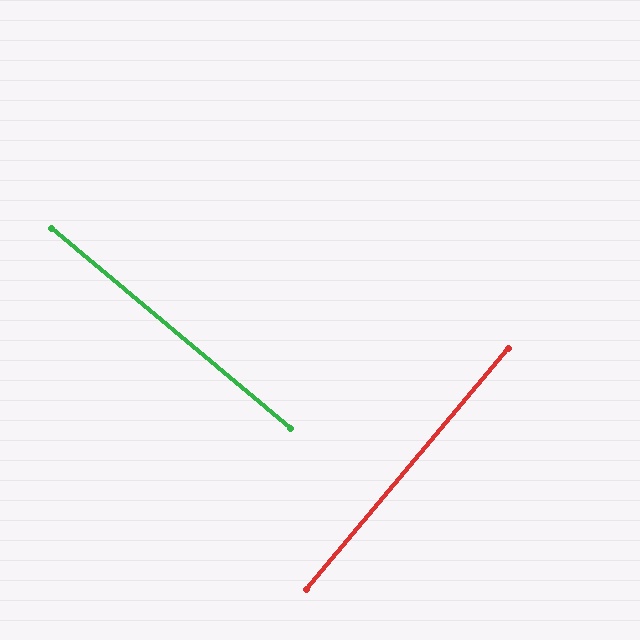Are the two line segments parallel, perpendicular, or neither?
Perpendicular — they meet at approximately 90°.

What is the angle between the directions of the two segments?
Approximately 90 degrees.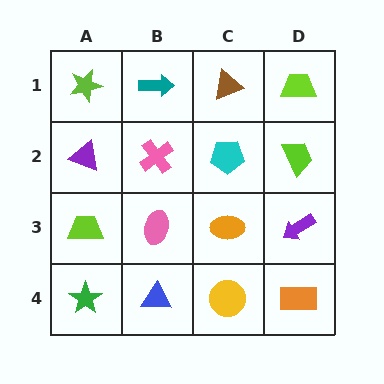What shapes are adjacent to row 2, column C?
A brown triangle (row 1, column C), an orange ellipse (row 3, column C), a pink cross (row 2, column B), a lime trapezoid (row 2, column D).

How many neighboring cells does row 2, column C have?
4.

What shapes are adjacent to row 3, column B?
A pink cross (row 2, column B), a blue triangle (row 4, column B), a lime trapezoid (row 3, column A), an orange ellipse (row 3, column C).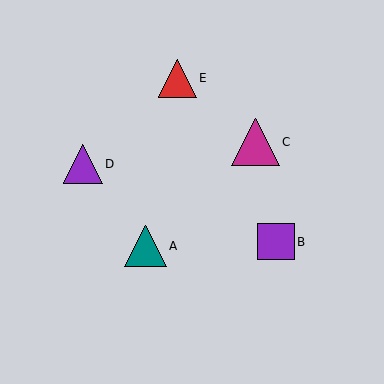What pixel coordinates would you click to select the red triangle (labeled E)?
Click at (177, 78) to select the red triangle E.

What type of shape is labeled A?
Shape A is a teal triangle.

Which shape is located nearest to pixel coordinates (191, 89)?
The red triangle (labeled E) at (177, 78) is nearest to that location.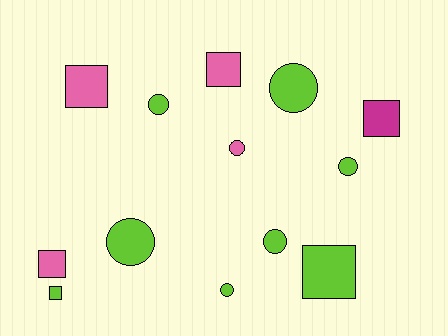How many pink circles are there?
There is 1 pink circle.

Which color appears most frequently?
Lime, with 8 objects.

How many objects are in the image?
There are 13 objects.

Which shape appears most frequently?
Circle, with 7 objects.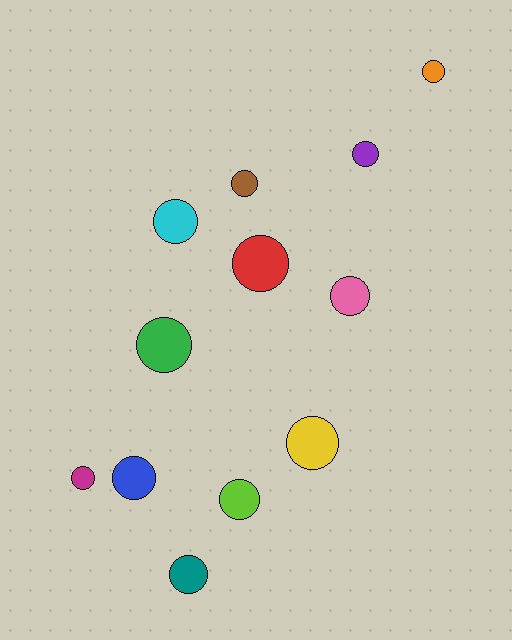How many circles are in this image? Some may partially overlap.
There are 12 circles.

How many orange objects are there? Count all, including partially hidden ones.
There is 1 orange object.